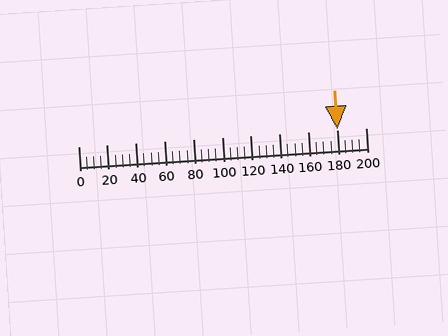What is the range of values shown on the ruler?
The ruler shows values from 0 to 200.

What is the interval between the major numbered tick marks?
The major tick marks are spaced 20 units apart.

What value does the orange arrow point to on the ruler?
The orange arrow points to approximately 180.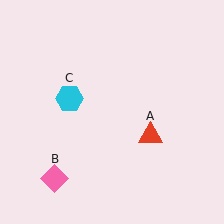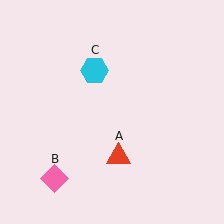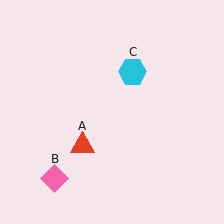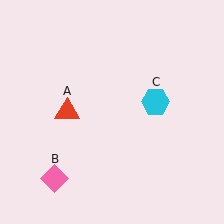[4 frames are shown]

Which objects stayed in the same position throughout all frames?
Pink diamond (object B) remained stationary.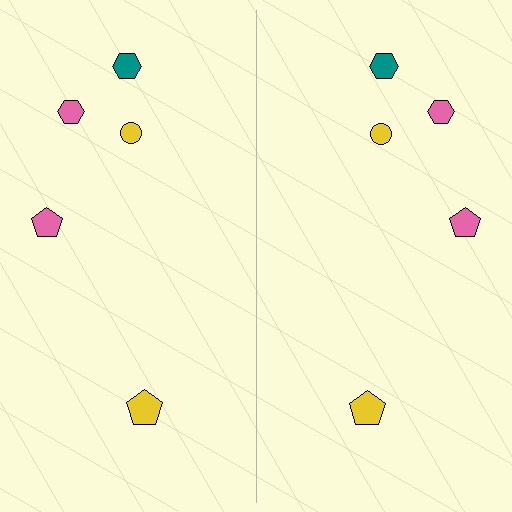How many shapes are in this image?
There are 10 shapes in this image.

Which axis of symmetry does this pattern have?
The pattern has a vertical axis of symmetry running through the center of the image.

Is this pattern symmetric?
Yes, this pattern has bilateral (reflection) symmetry.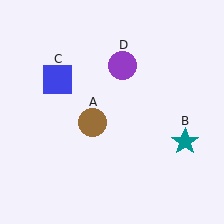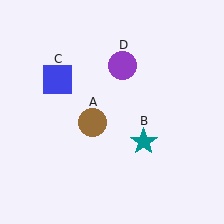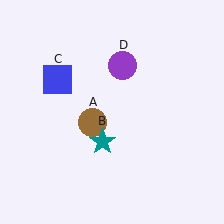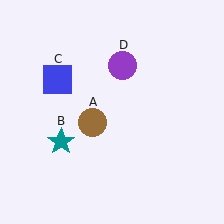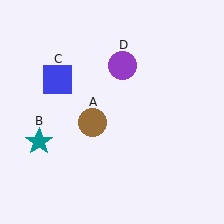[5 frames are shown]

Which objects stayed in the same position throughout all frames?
Brown circle (object A) and blue square (object C) and purple circle (object D) remained stationary.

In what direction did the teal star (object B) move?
The teal star (object B) moved left.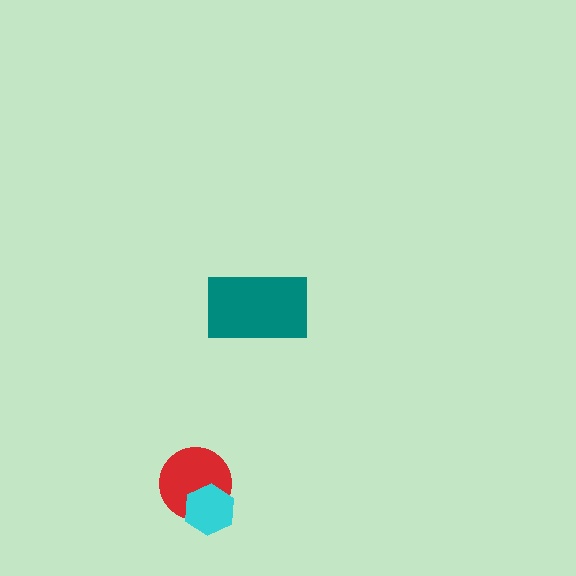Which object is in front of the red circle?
The cyan hexagon is in front of the red circle.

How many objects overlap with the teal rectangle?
0 objects overlap with the teal rectangle.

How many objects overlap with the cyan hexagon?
1 object overlaps with the cyan hexagon.